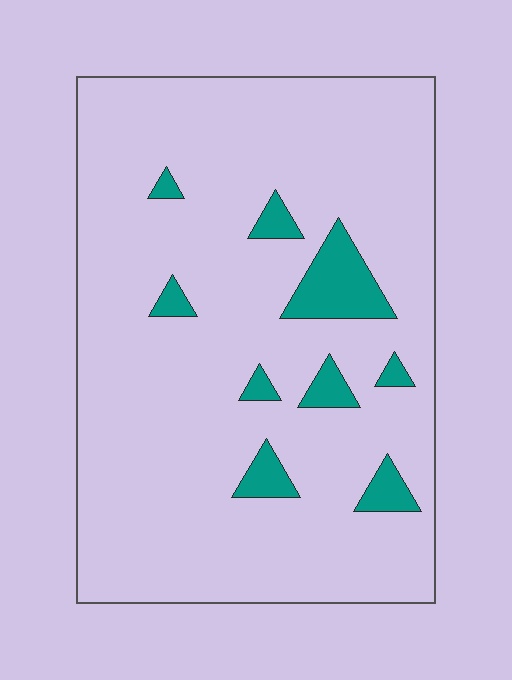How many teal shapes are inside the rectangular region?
9.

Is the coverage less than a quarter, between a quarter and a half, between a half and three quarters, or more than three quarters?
Less than a quarter.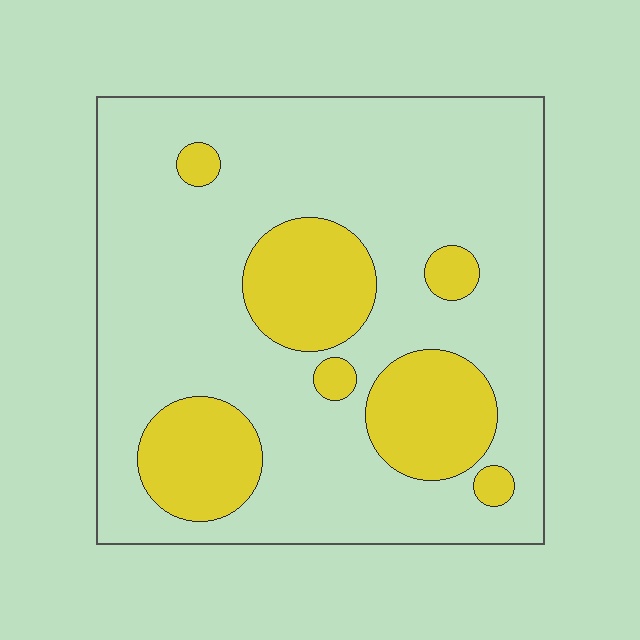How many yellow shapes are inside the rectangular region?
7.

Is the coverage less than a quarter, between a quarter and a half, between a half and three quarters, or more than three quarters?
Less than a quarter.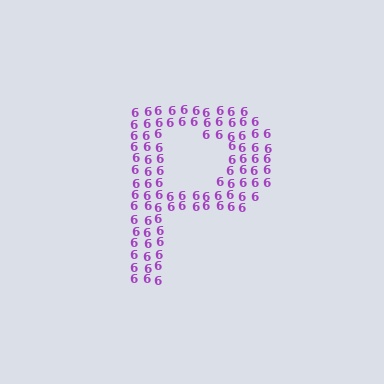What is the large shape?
The large shape is the letter P.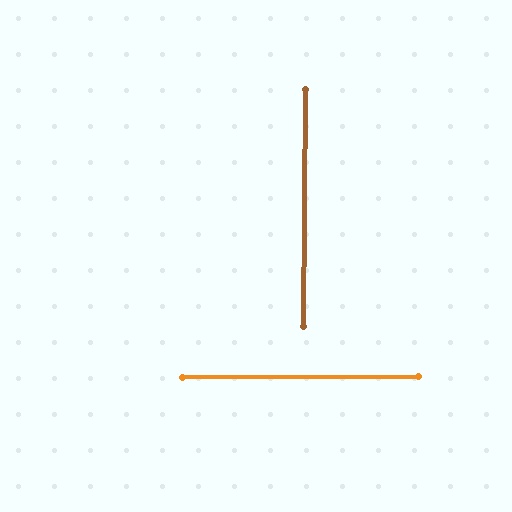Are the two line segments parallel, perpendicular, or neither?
Perpendicular — they meet at approximately 89°.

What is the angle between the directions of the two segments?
Approximately 89 degrees.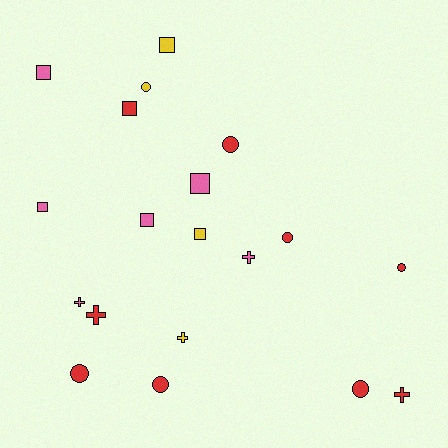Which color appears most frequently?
Red, with 9 objects.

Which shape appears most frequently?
Square, with 7 objects.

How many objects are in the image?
There are 19 objects.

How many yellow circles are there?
There is 1 yellow circle.